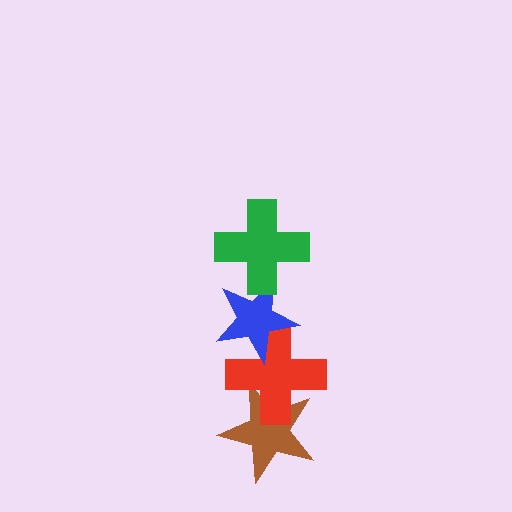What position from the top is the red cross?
The red cross is 3rd from the top.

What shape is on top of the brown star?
The red cross is on top of the brown star.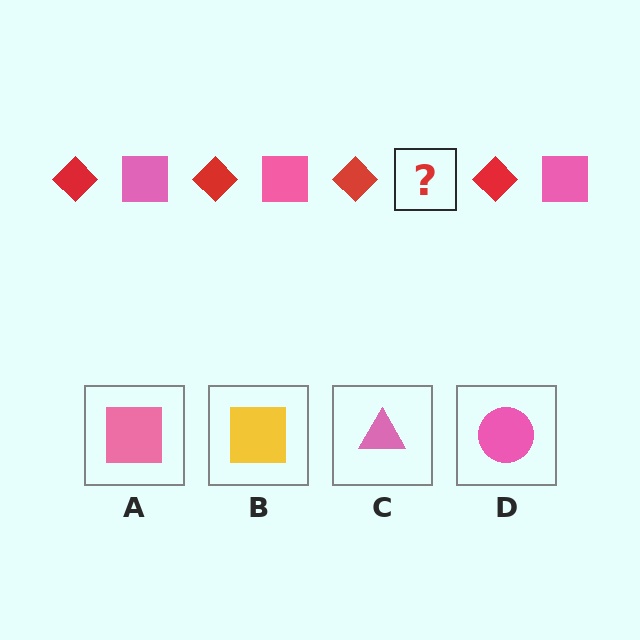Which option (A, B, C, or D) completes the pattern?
A.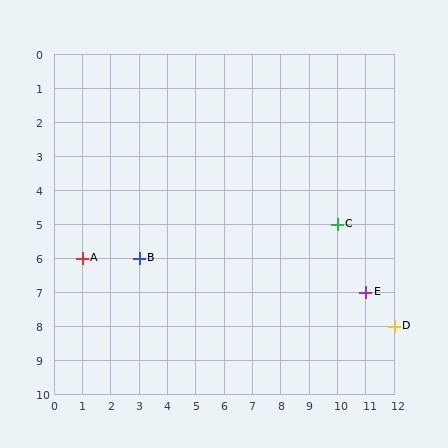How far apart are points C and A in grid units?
Points C and A are 9 columns and 1 row apart (about 9.1 grid units diagonally).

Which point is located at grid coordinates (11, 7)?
Point E is at (11, 7).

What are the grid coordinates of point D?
Point D is at grid coordinates (12, 8).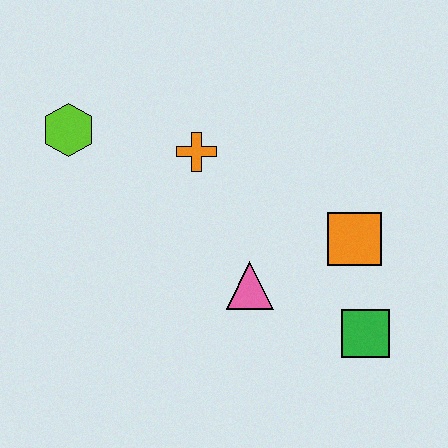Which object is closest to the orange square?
The green square is closest to the orange square.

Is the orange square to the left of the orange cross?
No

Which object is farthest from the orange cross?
The green square is farthest from the orange cross.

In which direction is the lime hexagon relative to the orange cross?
The lime hexagon is to the left of the orange cross.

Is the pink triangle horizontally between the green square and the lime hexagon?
Yes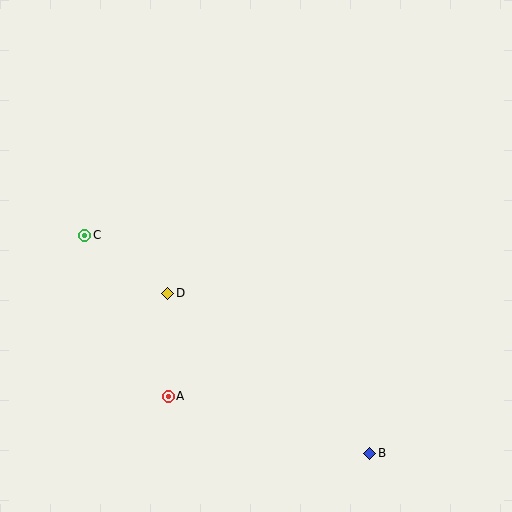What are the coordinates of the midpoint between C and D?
The midpoint between C and D is at (126, 264).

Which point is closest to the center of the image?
Point D at (168, 293) is closest to the center.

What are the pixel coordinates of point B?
Point B is at (370, 453).